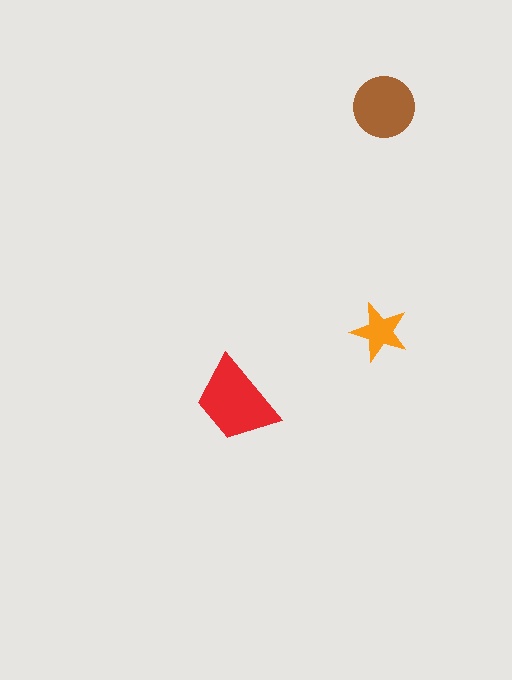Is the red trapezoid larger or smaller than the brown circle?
Larger.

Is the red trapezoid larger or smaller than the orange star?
Larger.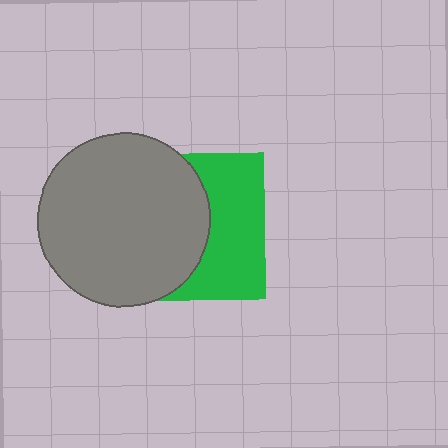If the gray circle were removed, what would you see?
You would see the complete green square.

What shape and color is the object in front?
The object in front is a gray circle.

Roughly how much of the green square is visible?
About half of it is visible (roughly 45%).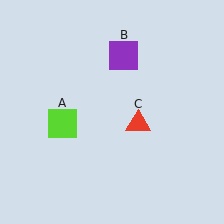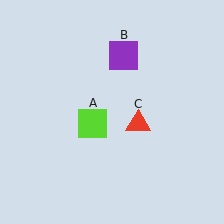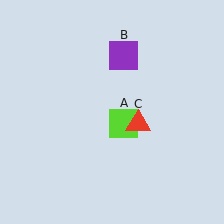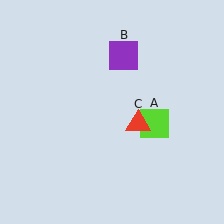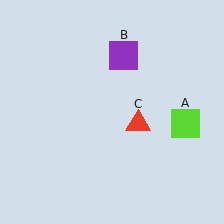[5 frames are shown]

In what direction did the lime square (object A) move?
The lime square (object A) moved right.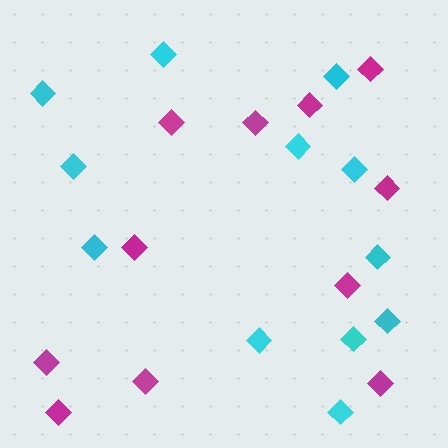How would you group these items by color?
There are 2 groups: one group of cyan diamonds (12) and one group of magenta diamonds (11).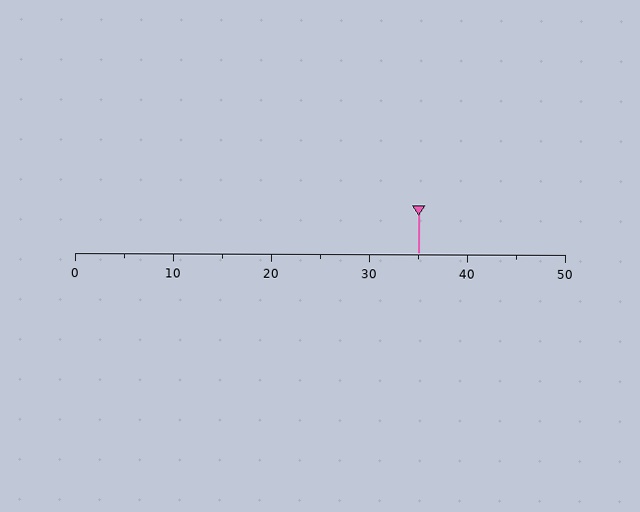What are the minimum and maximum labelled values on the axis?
The axis runs from 0 to 50.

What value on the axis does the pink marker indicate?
The marker indicates approximately 35.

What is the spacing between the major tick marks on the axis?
The major ticks are spaced 10 apart.